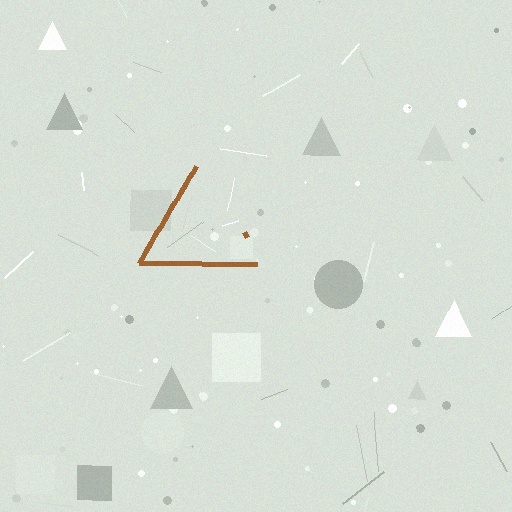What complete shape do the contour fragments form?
The contour fragments form a triangle.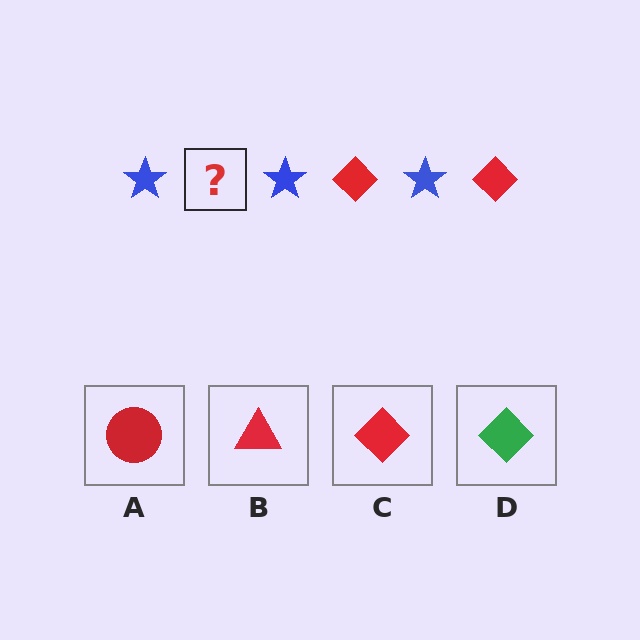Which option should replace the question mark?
Option C.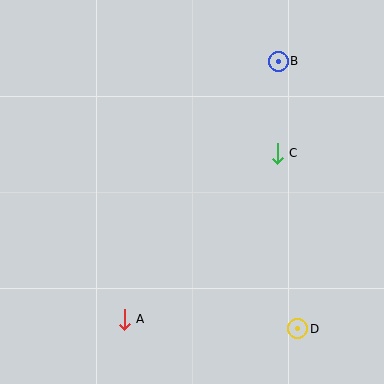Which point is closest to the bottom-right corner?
Point D is closest to the bottom-right corner.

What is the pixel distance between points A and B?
The distance between A and B is 301 pixels.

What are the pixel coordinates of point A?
Point A is at (124, 319).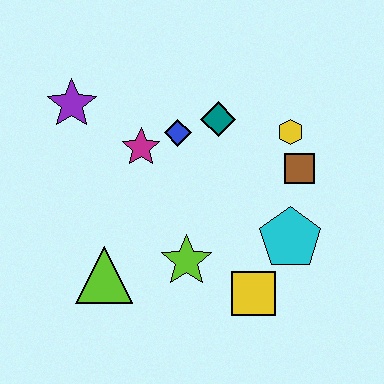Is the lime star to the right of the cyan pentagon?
No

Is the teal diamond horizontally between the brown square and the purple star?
Yes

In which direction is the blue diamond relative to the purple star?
The blue diamond is to the right of the purple star.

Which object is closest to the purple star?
The magenta star is closest to the purple star.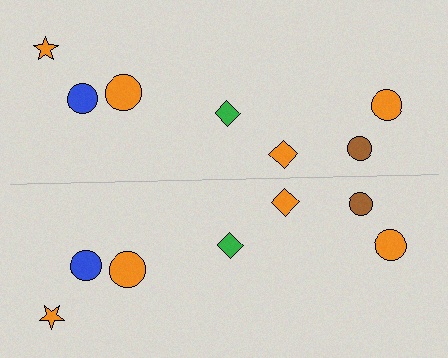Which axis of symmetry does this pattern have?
The pattern has a horizontal axis of symmetry running through the center of the image.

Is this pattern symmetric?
Yes, this pattern has bilateral (reflection) symmetry.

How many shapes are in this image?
There are 14 shapes in this image.